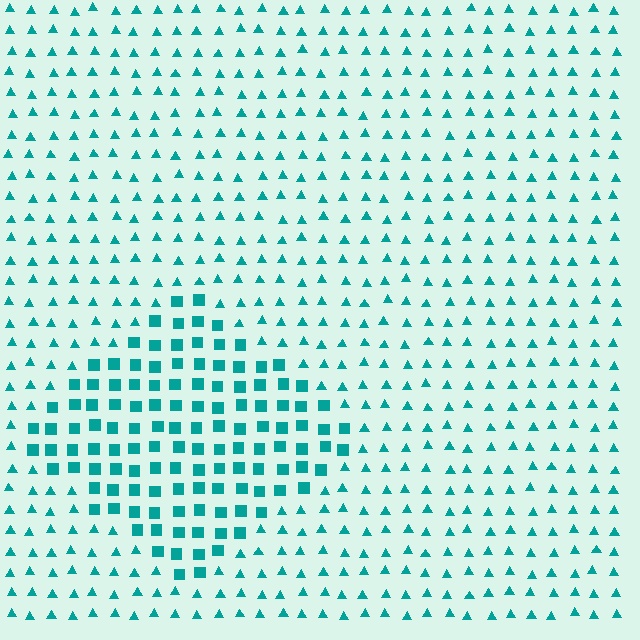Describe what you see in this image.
The image is filled with small teal elements arranged in a uniform grid. A diamond-shaped region contains squares, while the surrounding area contains triangles. The boundary is defined purely by the change in element shape.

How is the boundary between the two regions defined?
The boundary is defined by a change in element shape: squares inside vs. triangles outside. All elements share the same color and spacing.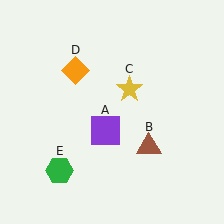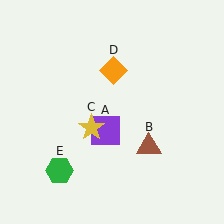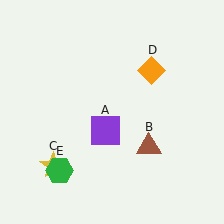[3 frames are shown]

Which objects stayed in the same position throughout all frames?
Purple square (object A) and brown triangle (object B) and green hexagon (object E) remained stationary.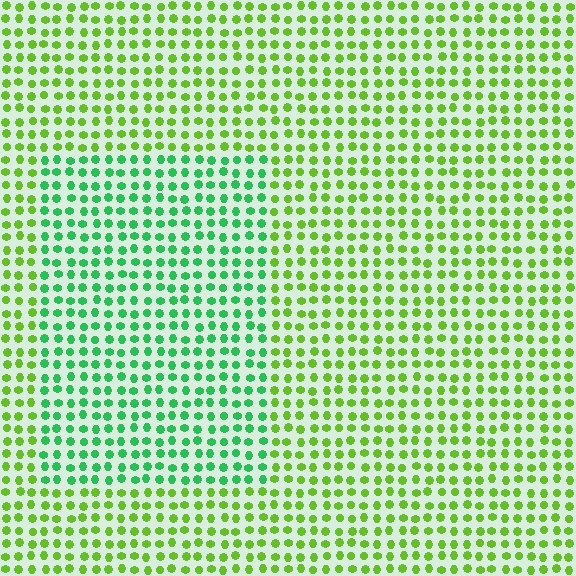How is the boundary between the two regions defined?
The boundary is defined purely by a slight shift in hue (about 42 degrees). Spacing, size, and orientation are identical on both sides.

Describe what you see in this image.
The image is filled with small lime elements in a uniform arrangement. A rectangle-shaped region is visible where the elements are tinted to a slightly different hue, forming a subtle color boundary.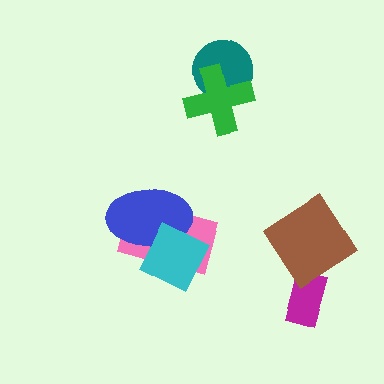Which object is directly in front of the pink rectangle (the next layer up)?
The blue ellipse is directly in front of the pink rectangle.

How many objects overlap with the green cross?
1 object overlaps with the green cross.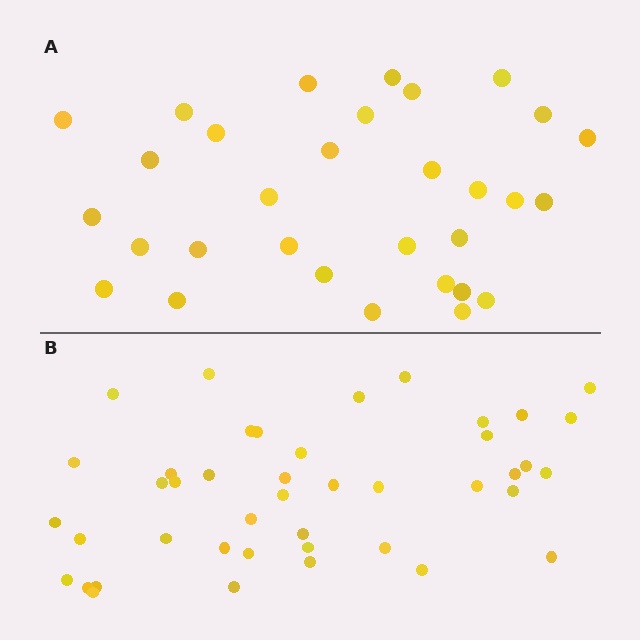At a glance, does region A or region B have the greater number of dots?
Region B (the bottom region) has more dots.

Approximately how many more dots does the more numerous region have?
Region B has roughly 12 or so more dots than region A.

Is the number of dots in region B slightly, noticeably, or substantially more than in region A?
Region B has noticeably more, but not dramatically so. The ratio is roughly 1.4 to 1.